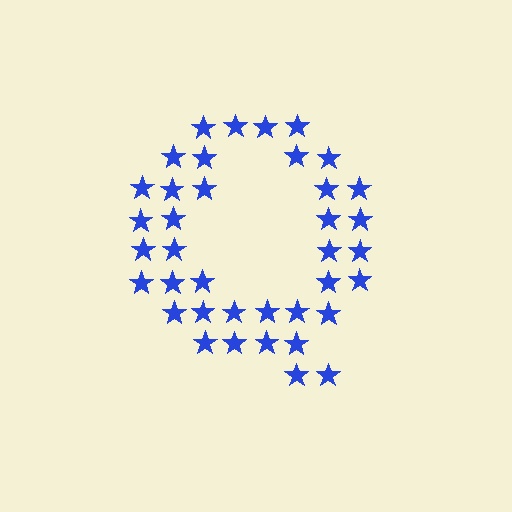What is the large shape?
The large shape is the letter Q.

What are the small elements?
The small elements are stars.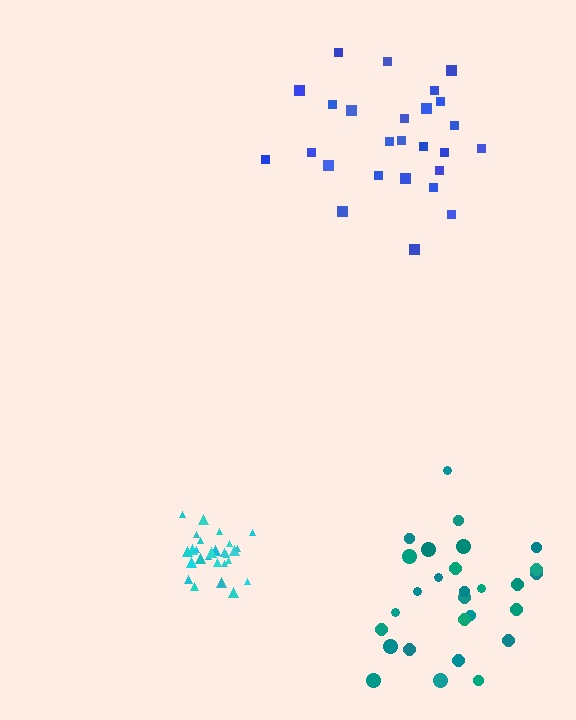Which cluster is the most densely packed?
Cyan.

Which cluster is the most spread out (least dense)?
Blue.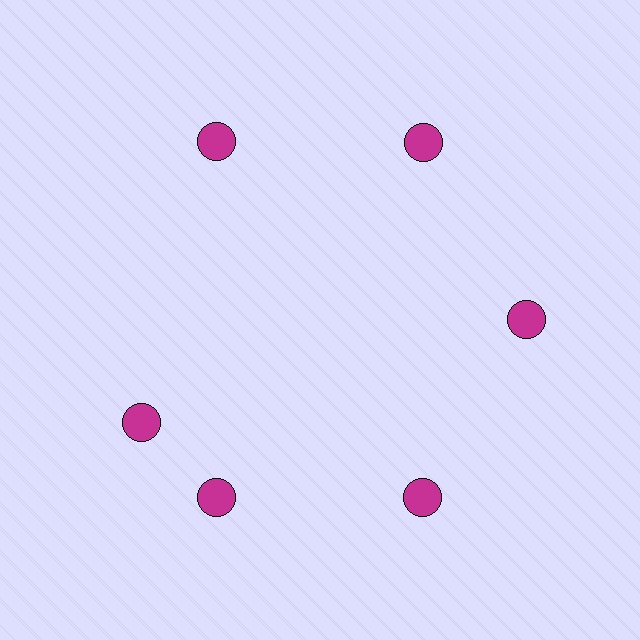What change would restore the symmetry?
The symmetry would be restored by rotating it back into even spacing with its neighbors so that all 6 circles sit at equal angles and equal distance from the center.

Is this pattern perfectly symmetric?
No. The 6 magenta circles are arranged in a ring, but one element near the 9 o'clock position is rotated out of alignment along the ring, breaking the 6-fold rotational symmetry.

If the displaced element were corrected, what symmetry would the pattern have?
It would have 6-fold rotational symmetry — the pattern would map onto itself every 60 degrees.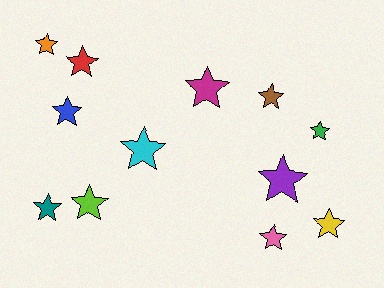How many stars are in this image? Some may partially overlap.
There are 12 stars.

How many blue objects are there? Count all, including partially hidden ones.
There is 1 blue object.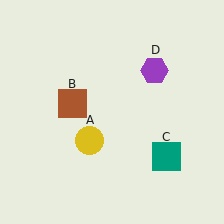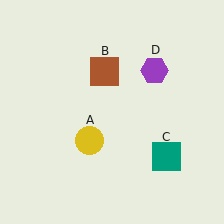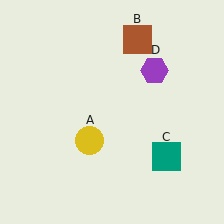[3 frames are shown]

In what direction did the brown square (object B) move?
The brown square (object B) moved up and to the right.